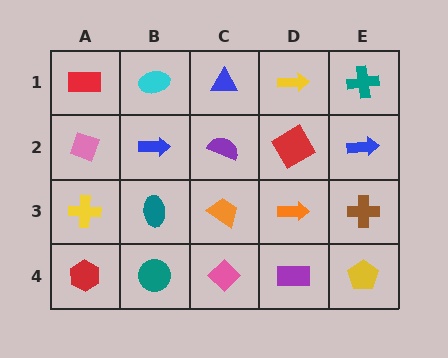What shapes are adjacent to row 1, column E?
A blue arrow (row 2, column E), a yellow arrow (row 1, column D).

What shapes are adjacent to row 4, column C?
An orange trapezoid (row 3, column C), a teal circle (row 4, column B), a purple rectangle (row 4, column D).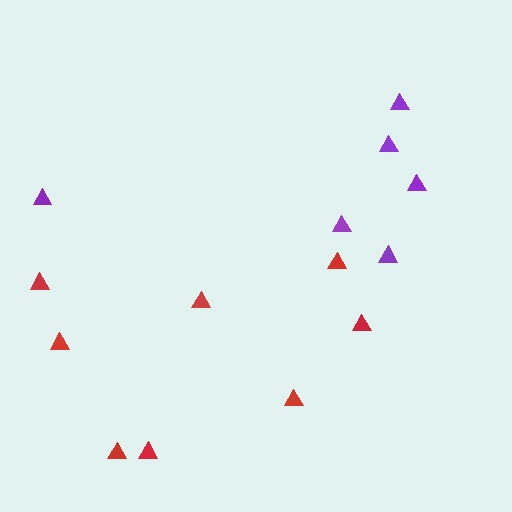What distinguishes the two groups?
There are 2 groups: one group of purple triangles (6) and one group of red triangles (8).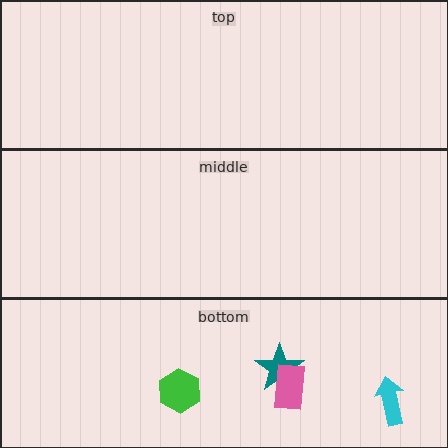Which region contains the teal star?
The bottom region.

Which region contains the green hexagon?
The bottom region.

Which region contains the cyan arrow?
The bottom region.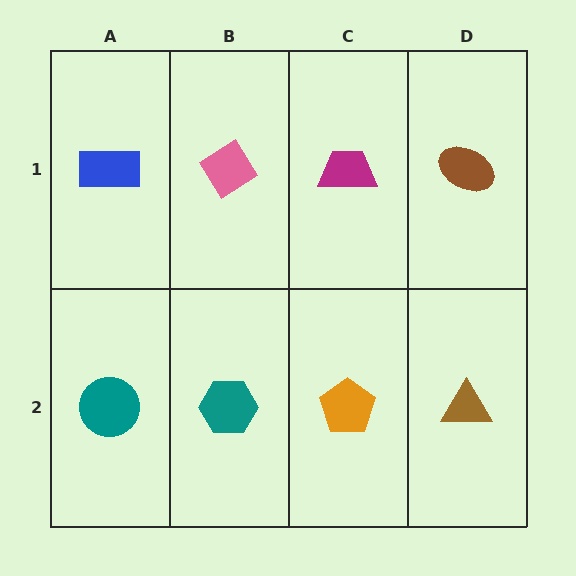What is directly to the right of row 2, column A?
A teal hexagon.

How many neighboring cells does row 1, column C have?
3.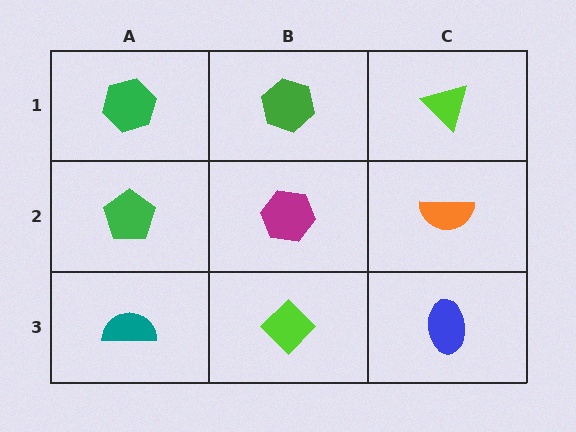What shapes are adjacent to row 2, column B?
A green hexagon (row 1, column B), a lime diamond (row 3, column B), a green pentagon (row 2, column A), an orange semicircle (row 2, column C).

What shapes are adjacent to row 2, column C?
A lime triangle (row 1, column C), a blue ellipse (row 3, column C), a magenta hexagon (row 2, column B).